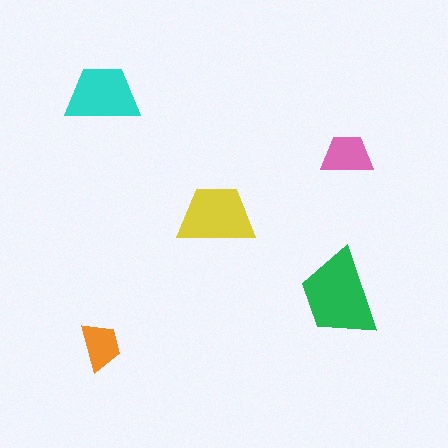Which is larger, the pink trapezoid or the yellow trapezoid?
The yellow one.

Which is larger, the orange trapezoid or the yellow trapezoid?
The yellow one.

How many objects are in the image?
There are 5 objects in the image.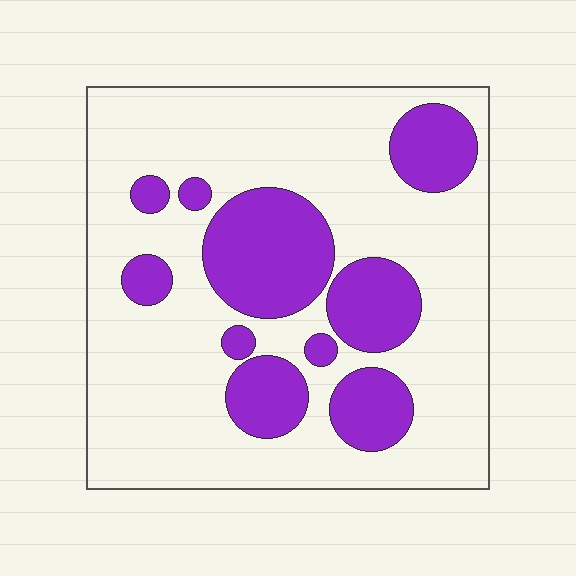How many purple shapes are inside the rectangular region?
10.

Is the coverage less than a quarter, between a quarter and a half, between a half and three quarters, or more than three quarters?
Between a quarter and a half.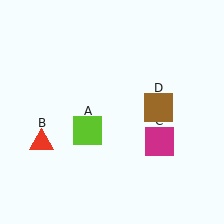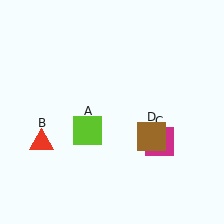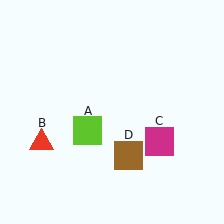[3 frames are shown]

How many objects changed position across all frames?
1 object changed position: brown square (object D).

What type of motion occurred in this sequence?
The brown square (object D) rotated clockwise around the center of the scene.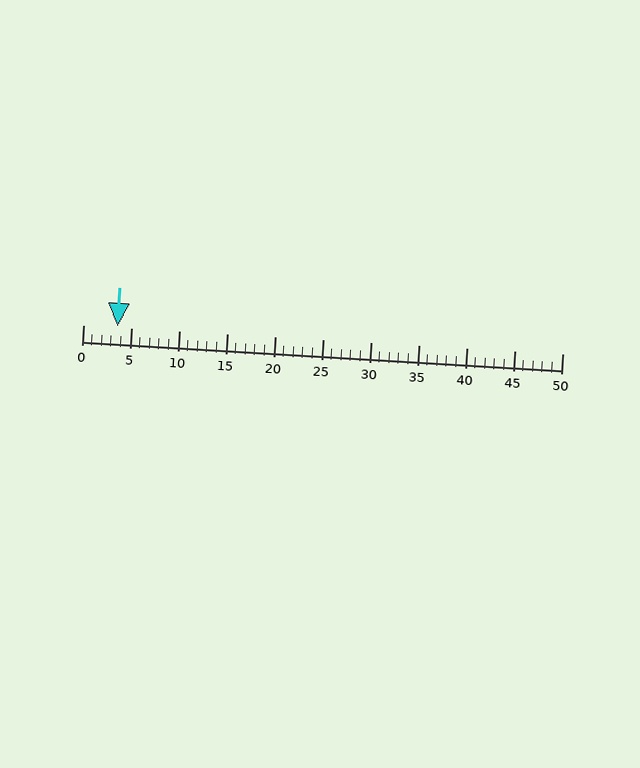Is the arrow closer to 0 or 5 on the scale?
The arrow is closer to 5.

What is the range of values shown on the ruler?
The ruler shows values from 0 to 50.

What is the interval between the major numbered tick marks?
The major tick marks are spaced 5 units apart.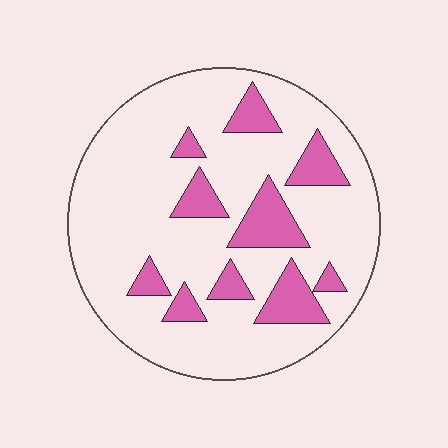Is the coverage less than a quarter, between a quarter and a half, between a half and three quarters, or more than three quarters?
Less than a quarter.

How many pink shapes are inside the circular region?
10.